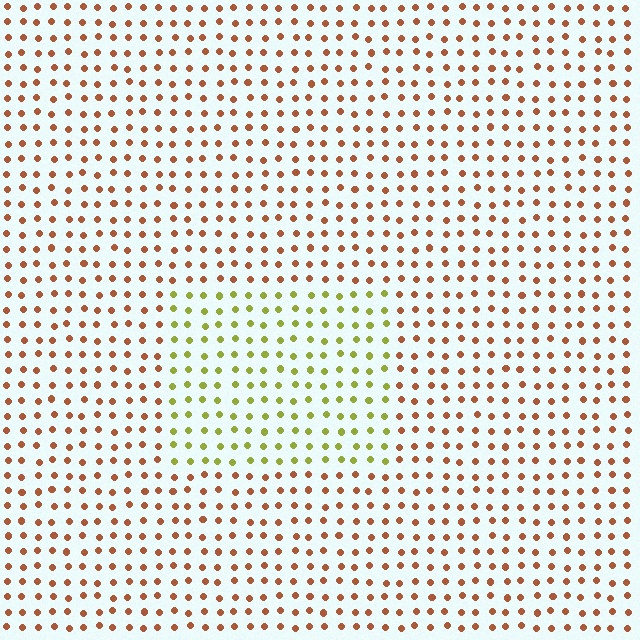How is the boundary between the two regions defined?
The boundary is defined purely by a slight shift in hue (about 56 degrees). Spacing, size, and orientation are identical on both sides.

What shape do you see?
I see a rectangle.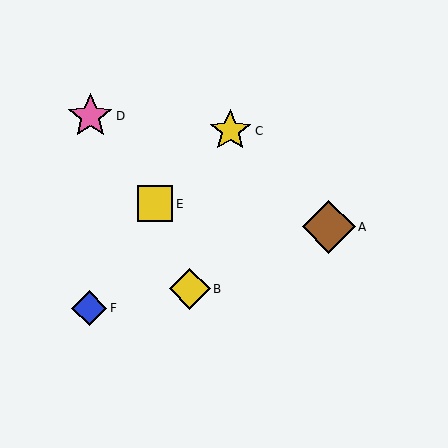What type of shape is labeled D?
Shape D is a pink star.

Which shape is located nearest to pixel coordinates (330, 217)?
The brown diamond (labeled A) at (329, 227) is nearest to that location.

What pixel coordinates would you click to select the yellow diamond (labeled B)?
Click at (190, 289) to select the yellow diamond B.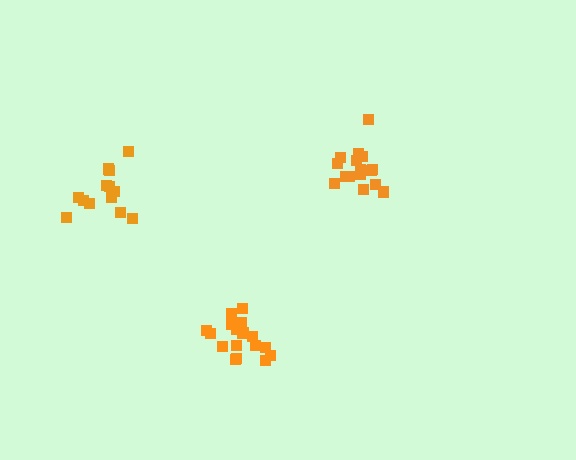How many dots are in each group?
Group 1: 16 dots, Group 2: 17 dots, Group 3: 13 dots (46 total).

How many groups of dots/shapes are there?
There are 3 groups.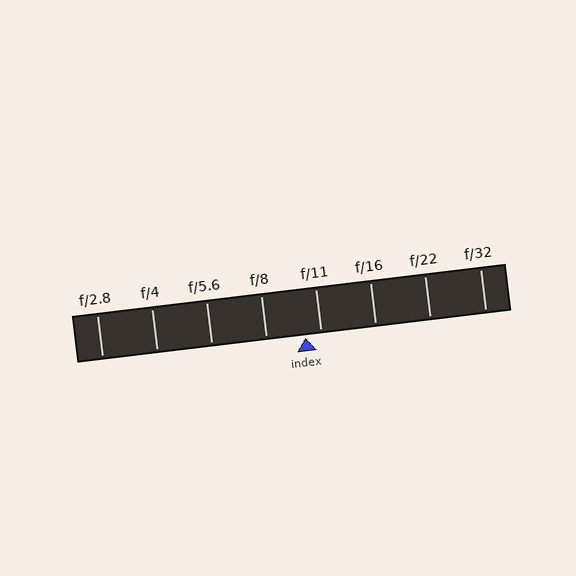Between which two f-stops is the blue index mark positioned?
The index mark is between f/8 and f/11.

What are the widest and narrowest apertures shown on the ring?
The widest aperture shown is f/2.8 and the narrowest is f/32.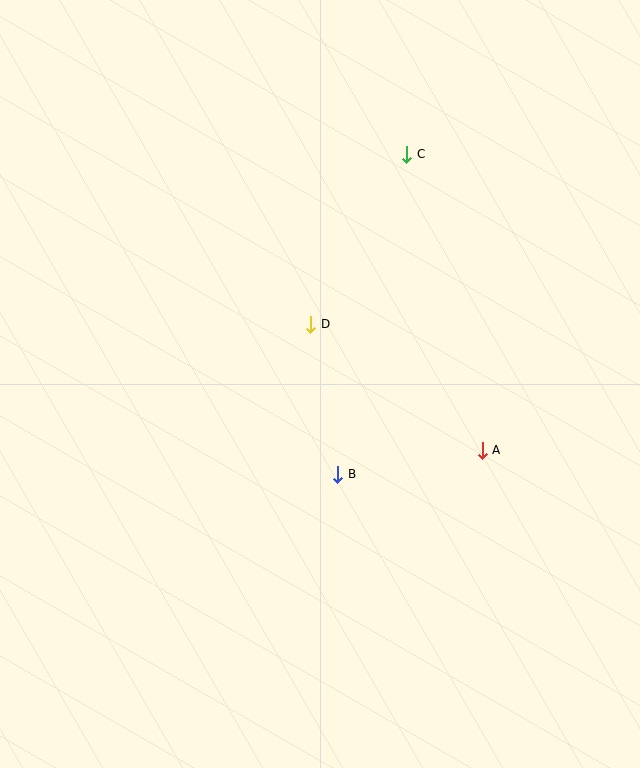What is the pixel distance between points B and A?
The distance between B and A is 146 pixels.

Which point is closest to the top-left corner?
Point C is closest to the top-left corner.